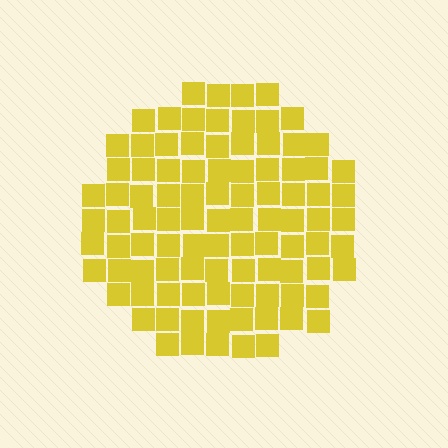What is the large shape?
The large shape is a circle.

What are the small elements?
The small elements are squares.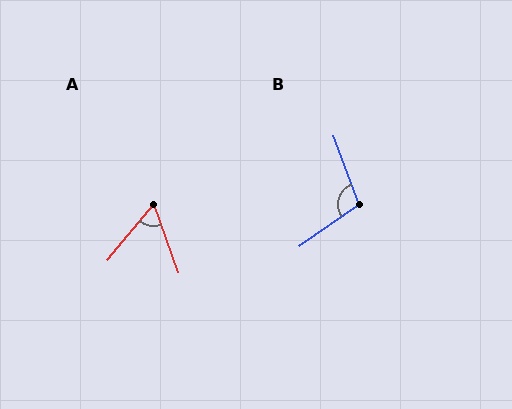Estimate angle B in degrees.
Approximately 104 degrees.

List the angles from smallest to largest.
A (60°), B (104°).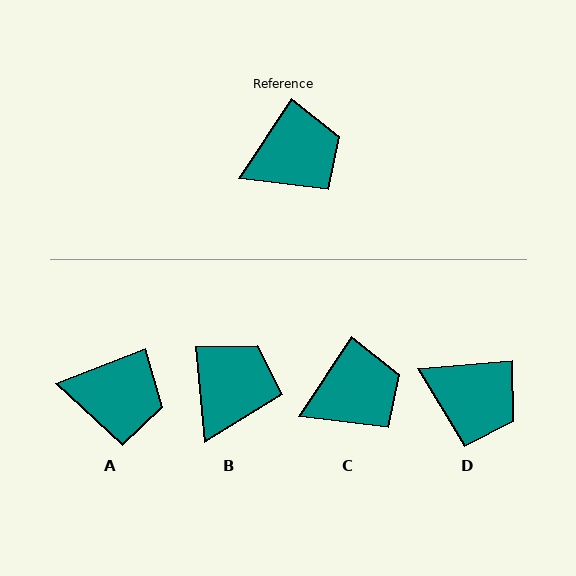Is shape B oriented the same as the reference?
No, it is off by about 39 degrees.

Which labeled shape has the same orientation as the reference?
C.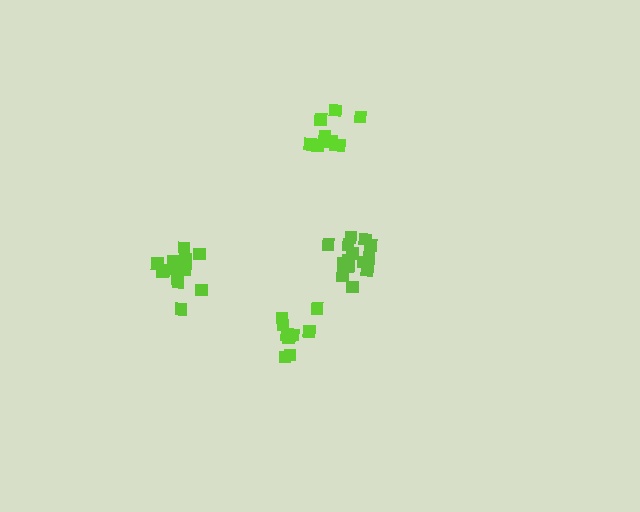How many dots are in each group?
Group 1: 14 dots, Group 2: 10 dots, Group 3: 13 dots, Group 4: 10 dots (47 total).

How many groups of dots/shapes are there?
There are 4 groups.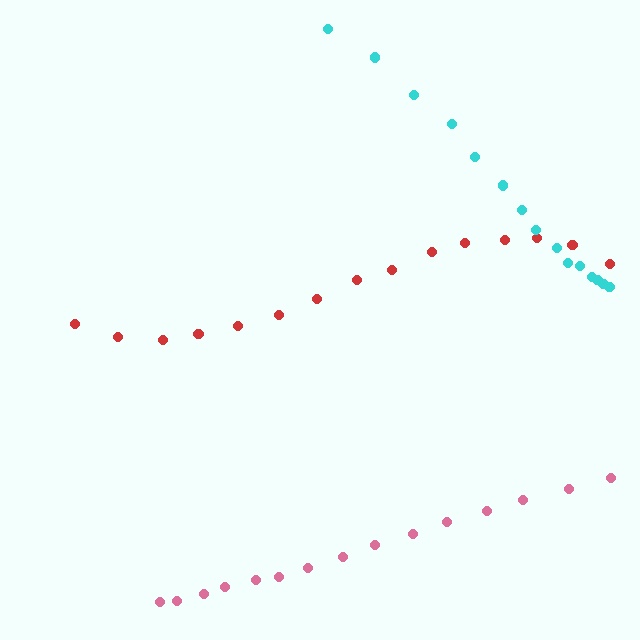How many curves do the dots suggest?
There are 3 distinct paths.